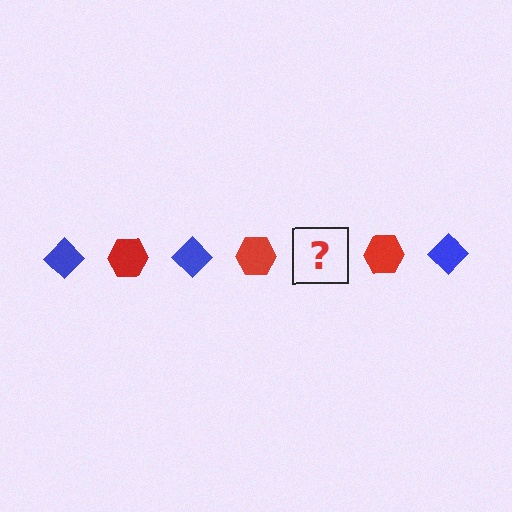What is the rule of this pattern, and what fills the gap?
The rule is that the pattern alternates between blue diamond and red hexagon. The gap should be filled with a blue diamond.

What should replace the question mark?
The question mark should be replaced with a blue diamond.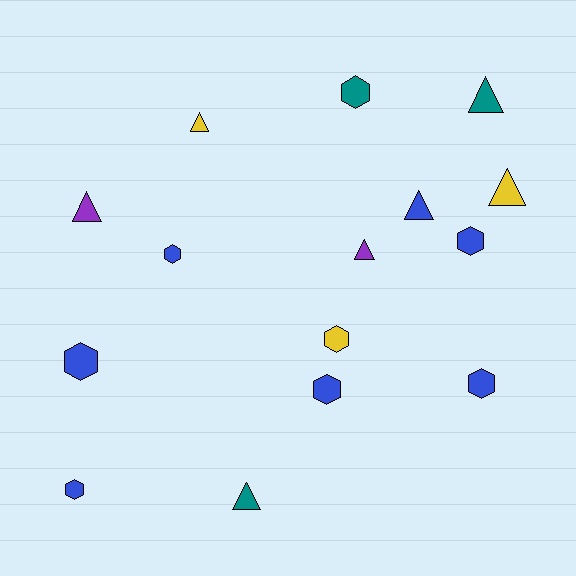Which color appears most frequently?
Blue, with 7 objects.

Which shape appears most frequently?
Hexagon, with 8 objects.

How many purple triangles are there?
There are 2 purple triangles.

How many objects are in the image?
There are 15 objects.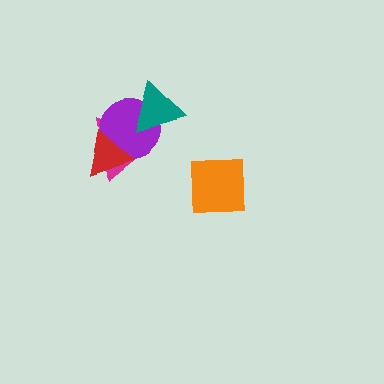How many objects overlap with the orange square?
0 objects overlap with the orange square.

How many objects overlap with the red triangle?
2 objects overlap with the red triangle.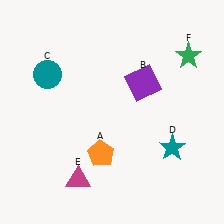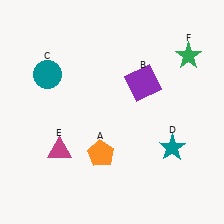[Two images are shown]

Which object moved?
The magenta triangle (E) moved up.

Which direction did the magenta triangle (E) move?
The magenta triangle (E) moved up.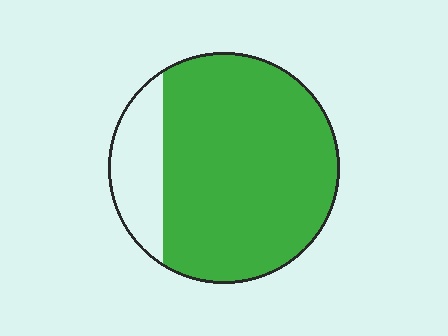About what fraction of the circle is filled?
About five sixths (5/6).